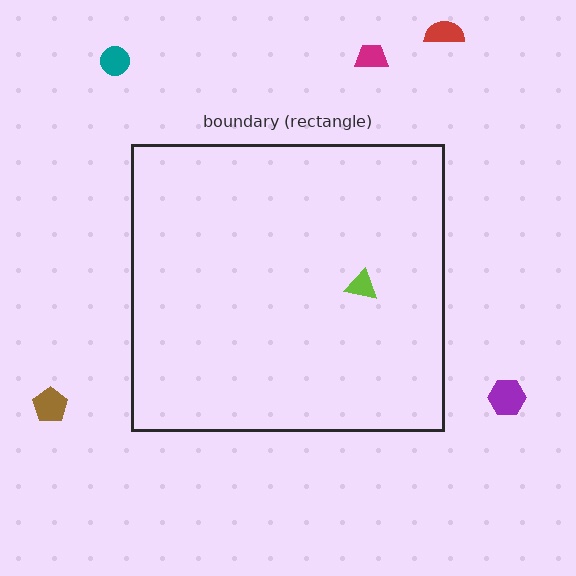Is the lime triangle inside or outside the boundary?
Inside.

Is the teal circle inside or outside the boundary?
Outside.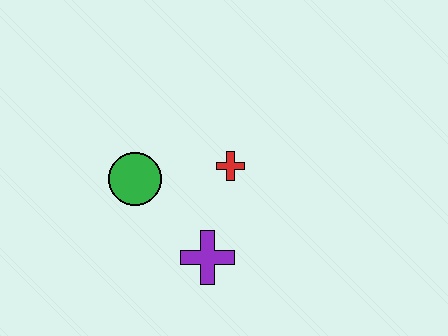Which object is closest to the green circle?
The red cross is closest to the green circle.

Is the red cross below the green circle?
No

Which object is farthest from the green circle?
The purple cross is farthest from the green circle.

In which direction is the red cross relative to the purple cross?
The red cross is above the purple cross.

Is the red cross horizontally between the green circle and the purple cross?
No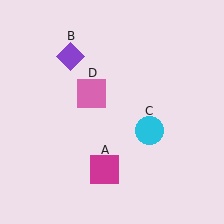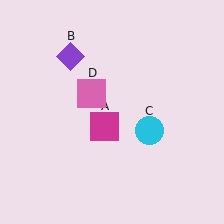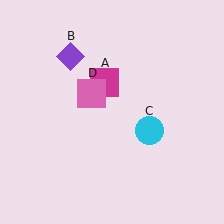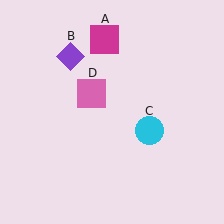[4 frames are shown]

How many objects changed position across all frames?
1 object changed position: magenta square (object A).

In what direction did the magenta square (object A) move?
The magenta square (object A) moved up.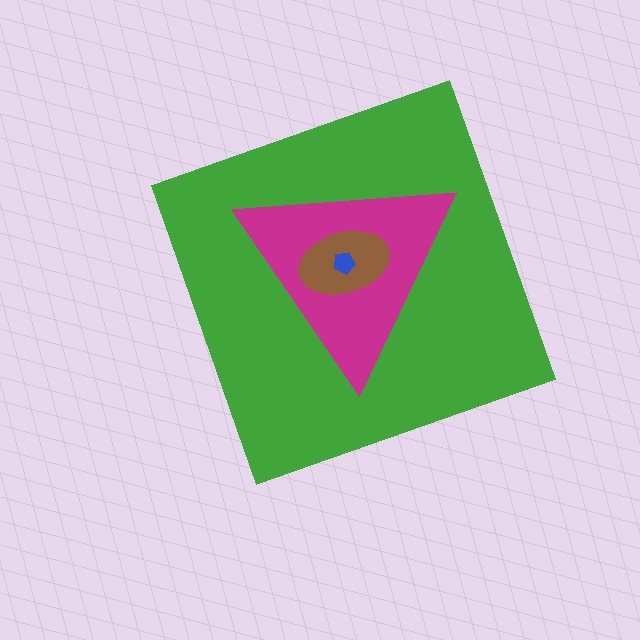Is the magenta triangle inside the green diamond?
Yes.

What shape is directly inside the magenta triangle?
The brown ellipse.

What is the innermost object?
The blue pentagon.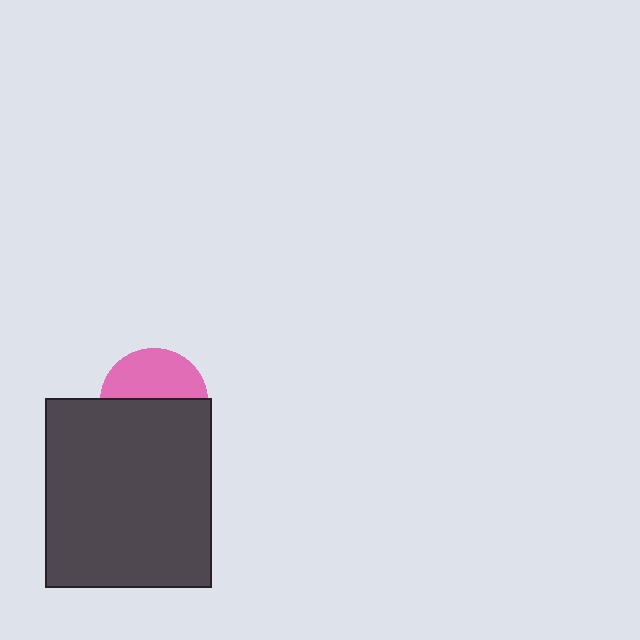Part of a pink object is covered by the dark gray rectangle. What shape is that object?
It is a circle.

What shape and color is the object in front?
The object in front is a dark gray rectangle.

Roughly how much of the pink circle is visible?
About half of it is visible (roughly 45%).